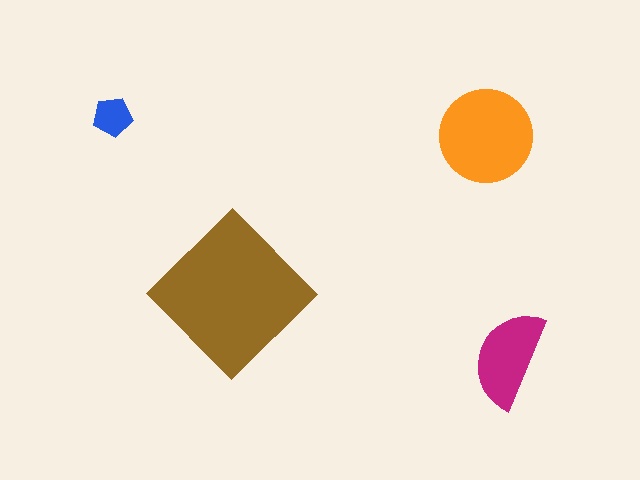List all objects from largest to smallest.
The brown diamond, the orange circle, the magenta semicircle, the blue pentagon.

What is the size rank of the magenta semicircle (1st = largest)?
3rd.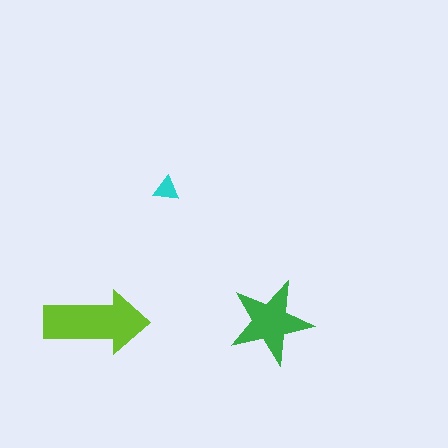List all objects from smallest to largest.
The cyan triangle, the green star, the lime arrow.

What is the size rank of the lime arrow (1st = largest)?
1st.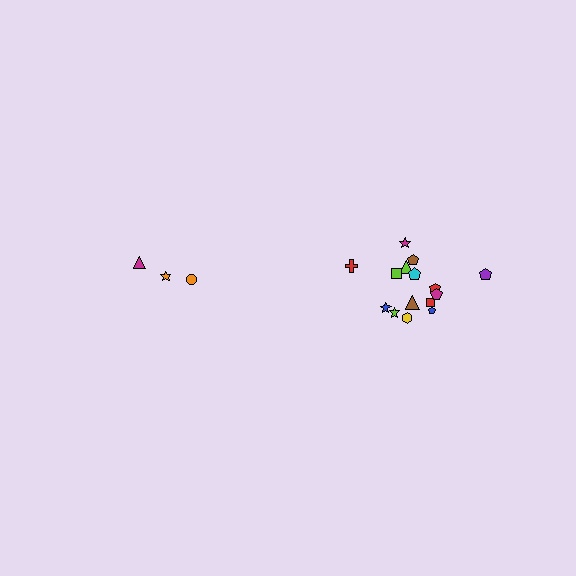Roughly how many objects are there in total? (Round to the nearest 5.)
Roughly 20 objects in total.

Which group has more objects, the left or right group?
The right group.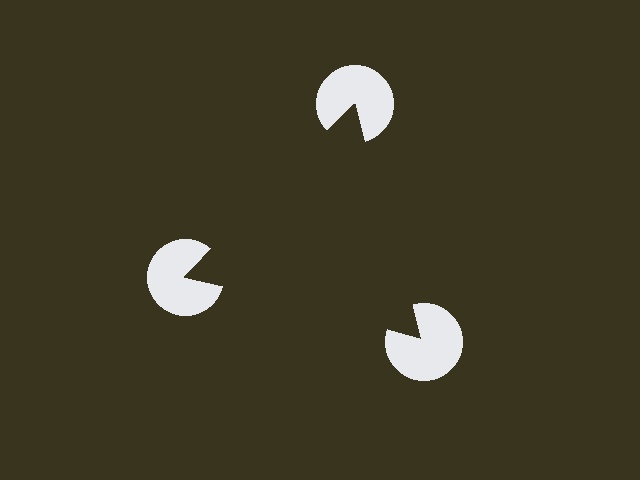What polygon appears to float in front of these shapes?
An illusory triangle — its edges are inferred from the aligned wedge cuts in the pac-man discs, not physically drawn.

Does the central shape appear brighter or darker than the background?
It typically appears slightly darker than the background, even though no actual brightness change is drawn.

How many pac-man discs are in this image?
There are 3 — one at each vertex of the illusory triangle.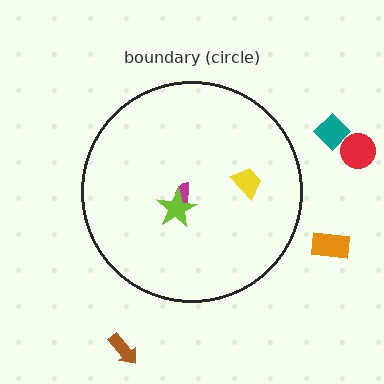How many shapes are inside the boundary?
3 inside, 4 outside.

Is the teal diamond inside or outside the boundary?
Outside.